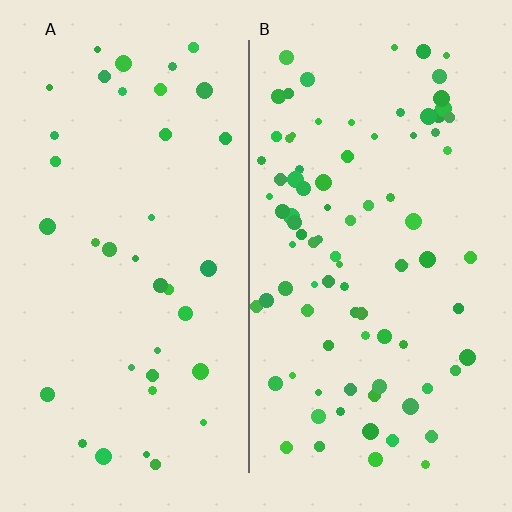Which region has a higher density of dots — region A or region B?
B (the right).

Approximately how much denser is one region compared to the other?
Approximately 2.3× — region B over region A.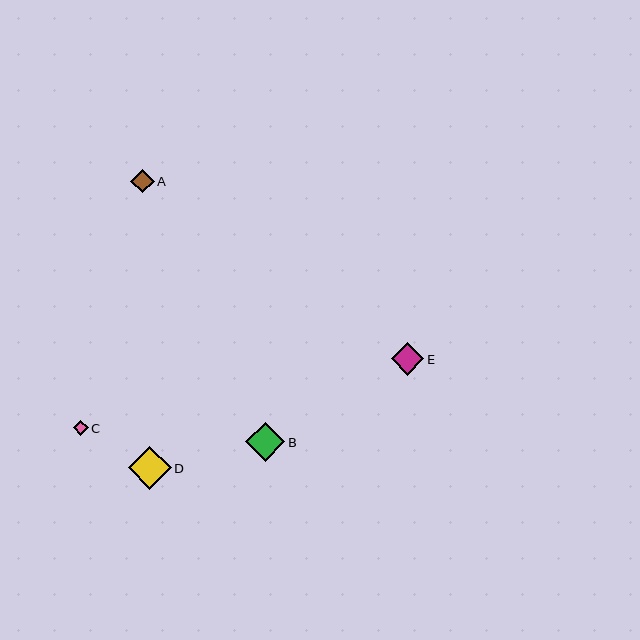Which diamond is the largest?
Diamond D is the largest with a size of approximately 43 pixels.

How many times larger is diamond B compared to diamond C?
Diamond B is approximately 2.6 times the size of diamond C.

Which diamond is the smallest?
Diamond C is the smallest with a size of approximately 15 pixels.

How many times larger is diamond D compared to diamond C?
Diamond D is approximately 2.8 times the size of diamond C.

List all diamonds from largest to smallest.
From largest to smallest: D, B, E, A, C.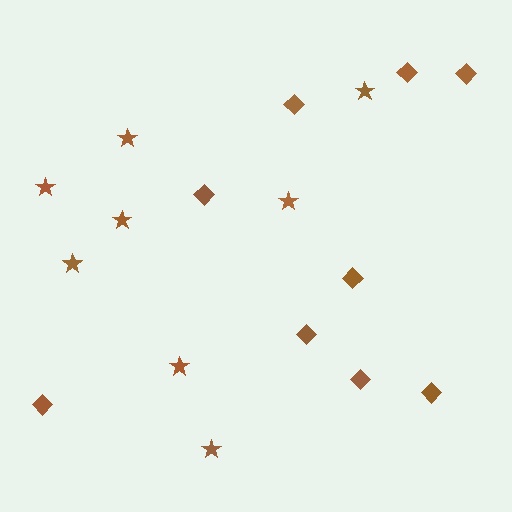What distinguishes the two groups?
There are 2 groups: one group of stars (8) and one group of diamonds (9).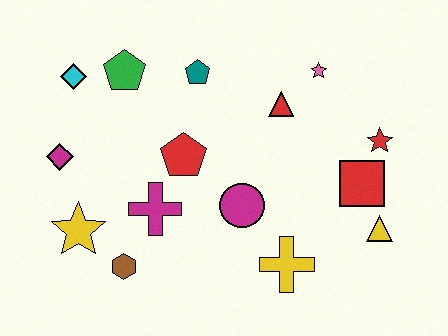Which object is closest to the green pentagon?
The cyan diamond is closest to the green pentagon.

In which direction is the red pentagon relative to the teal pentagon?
The red pentagon is below the teal pentagon.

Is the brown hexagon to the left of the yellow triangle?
Yes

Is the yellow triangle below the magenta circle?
Yes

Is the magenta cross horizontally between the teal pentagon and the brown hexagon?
Yes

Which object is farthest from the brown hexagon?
The red star is farthest from the brown hexagon.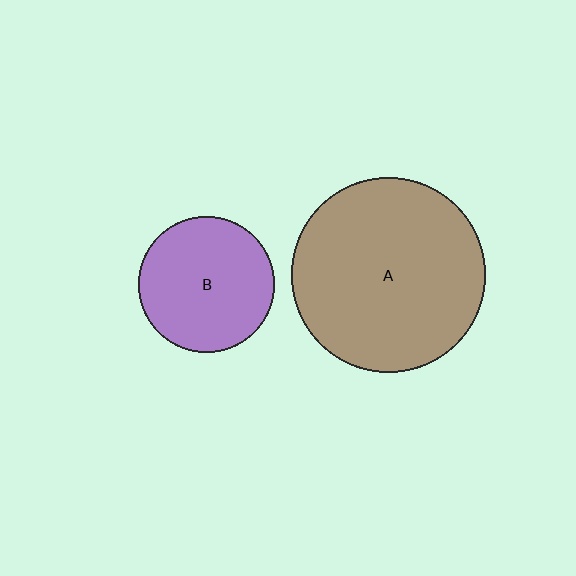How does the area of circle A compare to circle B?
Approximately 2.0 times.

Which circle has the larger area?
Circle A (brown).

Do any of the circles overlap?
No, none of the circles overlap.